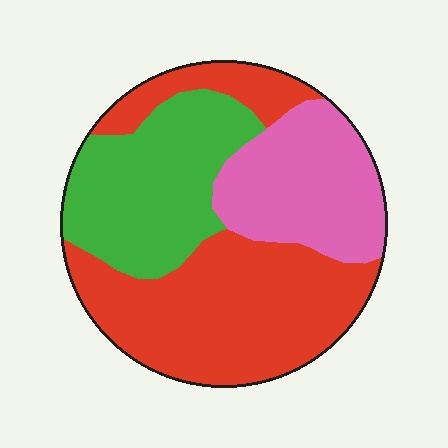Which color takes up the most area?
Red, at roughly 50%.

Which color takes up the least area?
Pink, at roughly 25%.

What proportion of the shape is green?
Green takes up about one quarter (1/4) of the shape.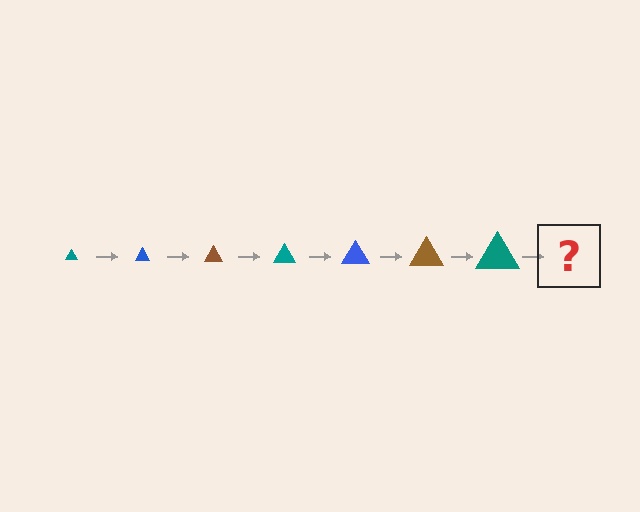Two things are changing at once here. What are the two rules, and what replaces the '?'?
The two rules are that the triangle grows larger each step and the color cycles through teal, blue, and brown. The '?' should be a blue triangle, larger than the previous one.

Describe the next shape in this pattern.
It should be a blue triangle, larger than the previous one.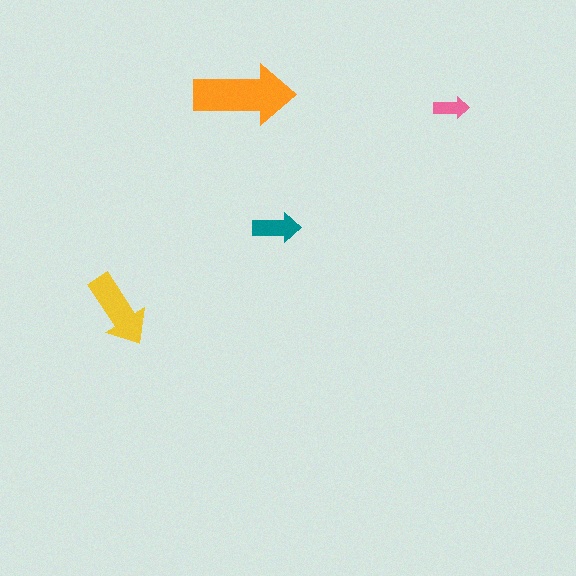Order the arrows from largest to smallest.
the orange one, the yellow one, the teal one, the pink one.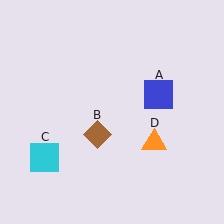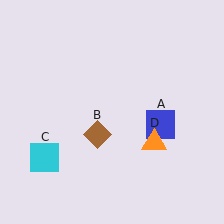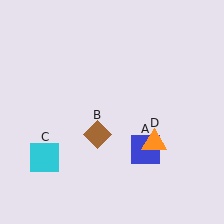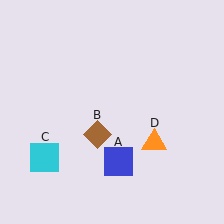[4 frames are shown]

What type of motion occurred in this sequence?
The blue square (object A) rotated clockwise around the center of the scene.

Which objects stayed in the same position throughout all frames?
Brown diamond (object B) and cyan square (object C) and orange triangle (object D) remained stationary.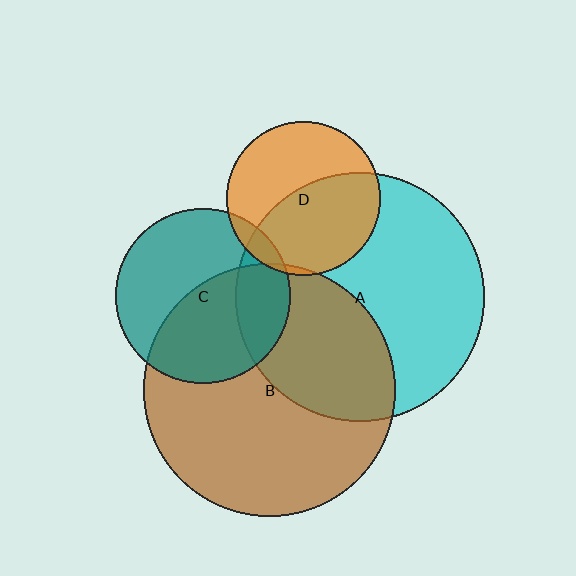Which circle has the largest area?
Circle B (brown).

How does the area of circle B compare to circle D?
Approximately 2.7 times.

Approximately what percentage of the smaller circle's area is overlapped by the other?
Approximately 50%.